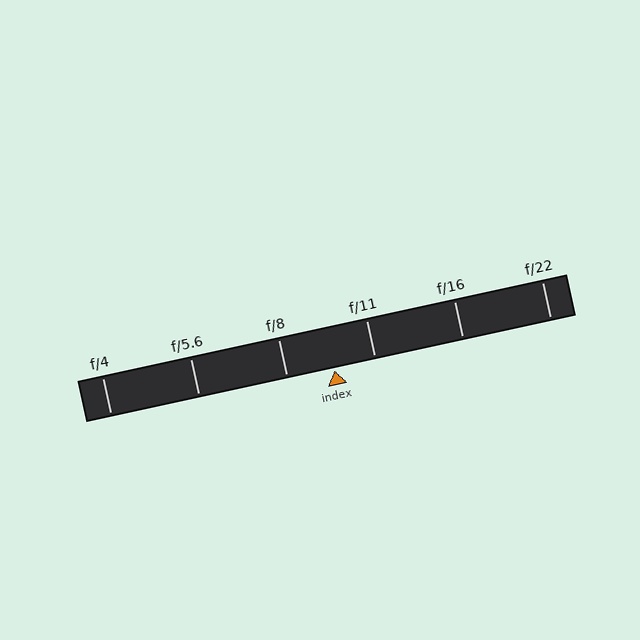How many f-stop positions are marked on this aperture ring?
There are 6 f-stop positions marked.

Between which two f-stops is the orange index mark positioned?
The index mark is between f/8 and f/11.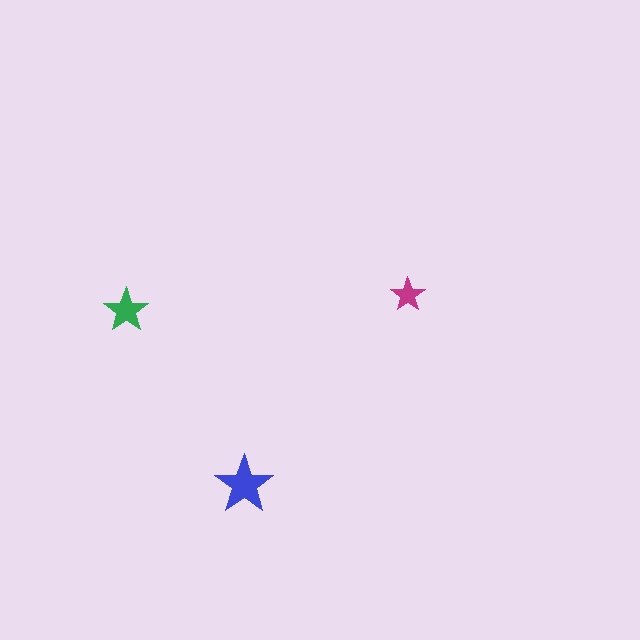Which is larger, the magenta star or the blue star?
The blue one.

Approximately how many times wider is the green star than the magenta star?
About 1.5 times wider.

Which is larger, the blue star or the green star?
The blue one.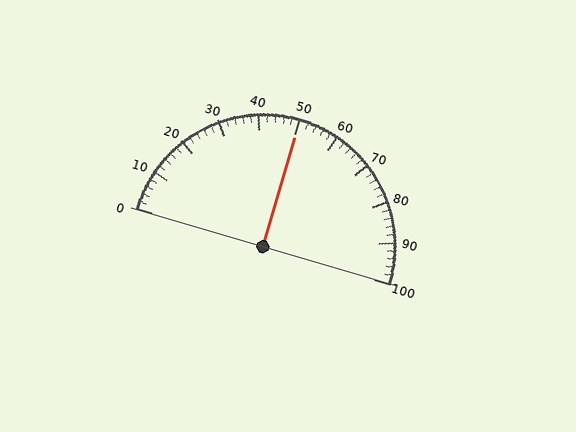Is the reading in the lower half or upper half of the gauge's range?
The reading is in the upper half of the range (0 to 100).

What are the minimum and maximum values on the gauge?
The gauge ranges from 0 to 100.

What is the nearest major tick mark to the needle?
The nearest major tick mark is 50.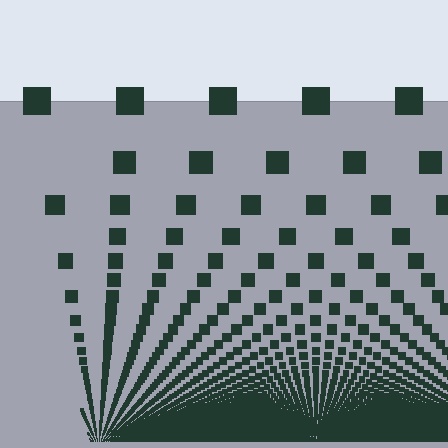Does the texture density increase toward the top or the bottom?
Density increases toward the bottom.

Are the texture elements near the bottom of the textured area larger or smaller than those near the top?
Smaller. The gradient is inverted — elements near the bottom are smaller and denser.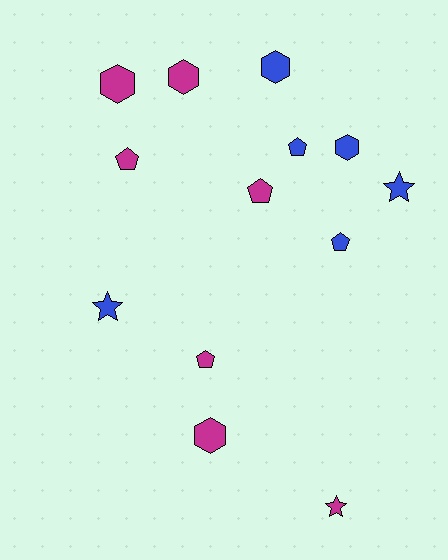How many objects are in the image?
There are 13 objects.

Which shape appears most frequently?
Hexagon, with 5 objects.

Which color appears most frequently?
Magenta, with 7 objects.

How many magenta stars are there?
There is 1 magenta star.